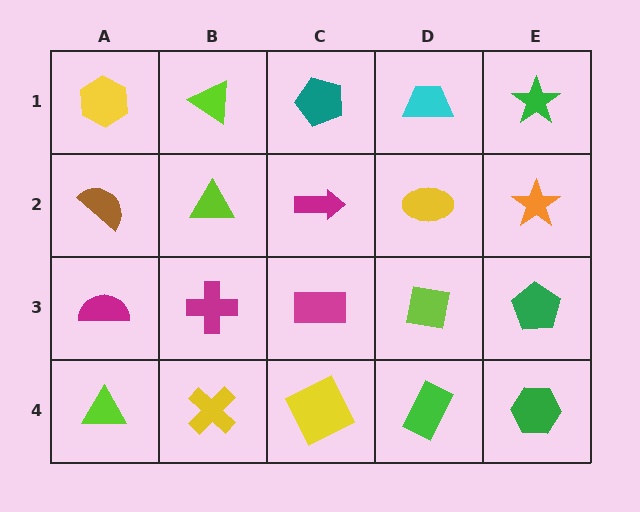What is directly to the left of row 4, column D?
A yellow square.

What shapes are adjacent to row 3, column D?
A yellow ellipse (row 2, column D), a green rectangle (row 4, column D), a magenta rectangle (row 3, column C), a green pentagon (row 3, column E).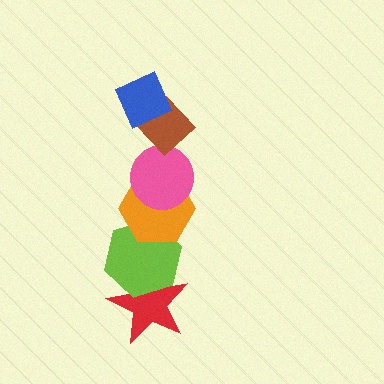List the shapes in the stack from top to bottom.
From top to bottom: the blue diamond, the brown diamond, the pink circle, the orange hexagon, the lime hexagon, the red star.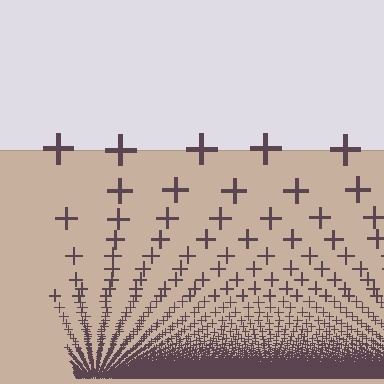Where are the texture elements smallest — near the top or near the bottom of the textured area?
Near the bottom.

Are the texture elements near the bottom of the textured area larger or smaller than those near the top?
Smaller. The gradient is inverted — elements near the bottom are smaller and denser.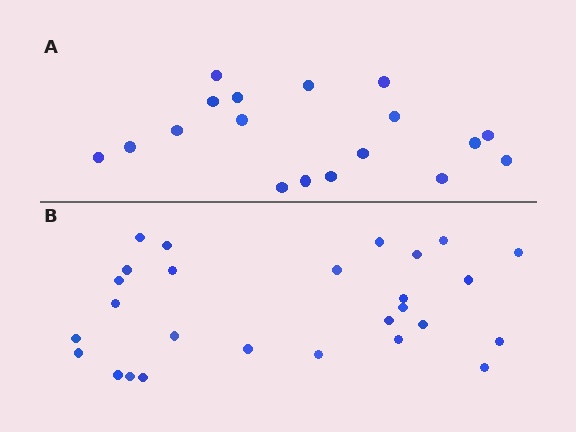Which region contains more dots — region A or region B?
Region B (the bottom region) has more dots.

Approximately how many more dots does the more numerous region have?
Region B has roughly 8 or so more dots than region A.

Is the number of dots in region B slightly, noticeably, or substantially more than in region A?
Region B has substantially more. The ratio is roughly 1.5 to 1.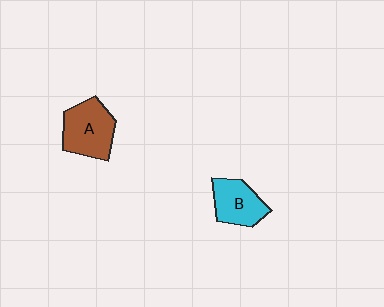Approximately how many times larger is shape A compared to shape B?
Approximately 1.3 times.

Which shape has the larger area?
Shape A (brown).